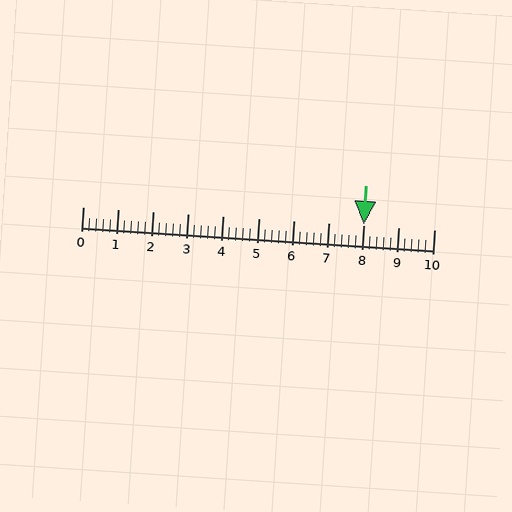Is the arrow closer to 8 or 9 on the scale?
The arrow is closer to 8.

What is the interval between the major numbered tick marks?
The major tick marks are spaced 1 units apart.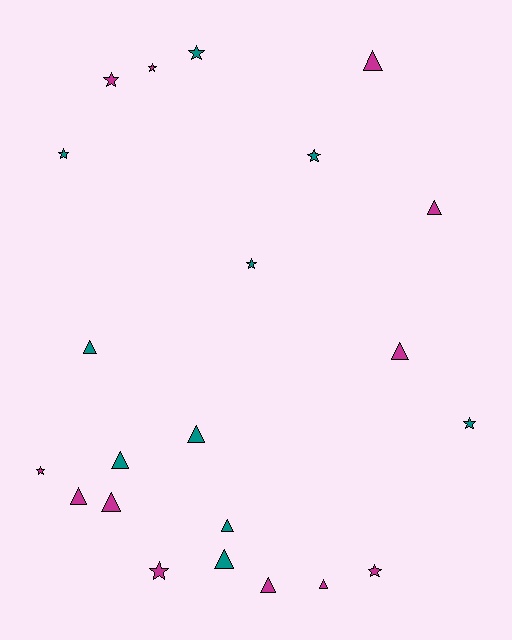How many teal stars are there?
There are 5 teal stars.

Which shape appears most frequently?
Triangle, with 12 objects.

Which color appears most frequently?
Magenta, with 12 objects.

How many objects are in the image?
There are 22 objects.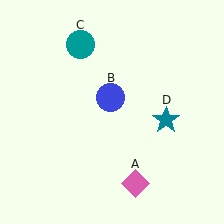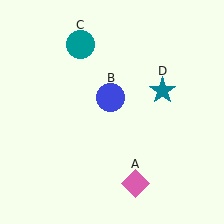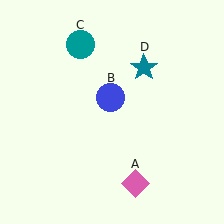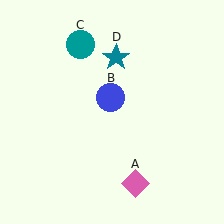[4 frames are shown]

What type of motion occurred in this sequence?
The teal star (object D) rotated counterclockwise around the center of the scene.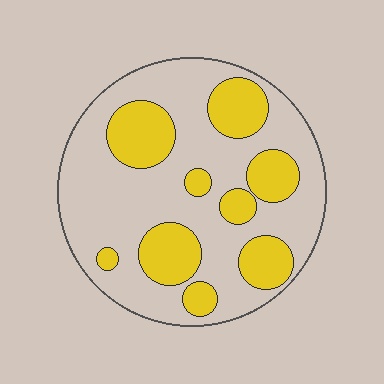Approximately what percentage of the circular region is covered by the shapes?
Approximately 30%.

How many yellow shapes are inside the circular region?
9.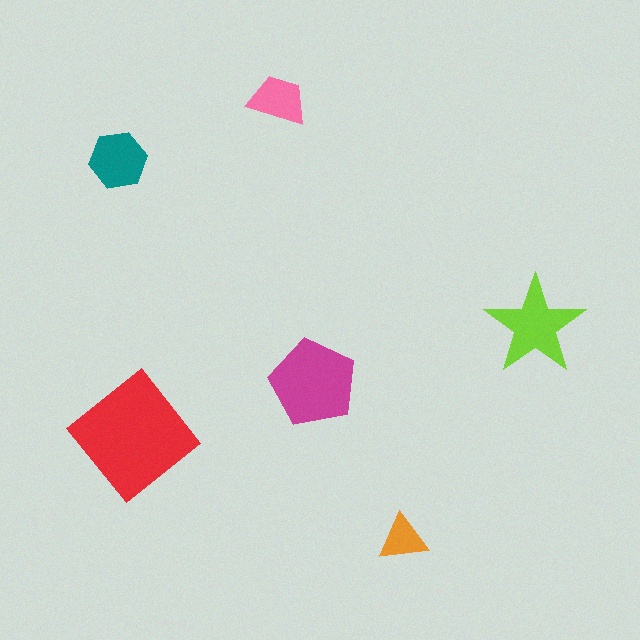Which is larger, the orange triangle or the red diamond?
The red diamond.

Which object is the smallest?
The orange triangle.